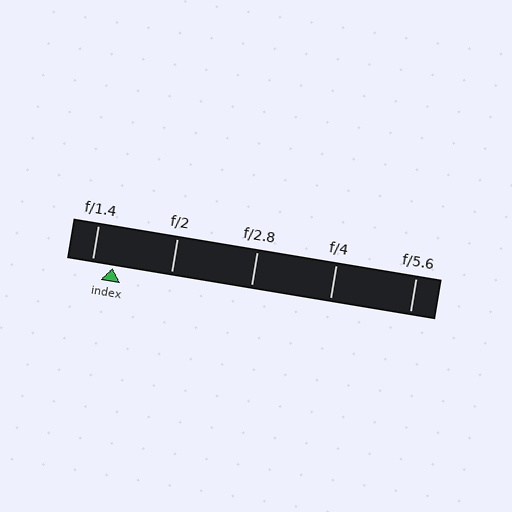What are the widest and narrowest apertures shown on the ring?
The widest aperture shown is f/1.4 and the narrowest is f/5.6.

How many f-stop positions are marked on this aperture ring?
There are 5 f-stop positions marked.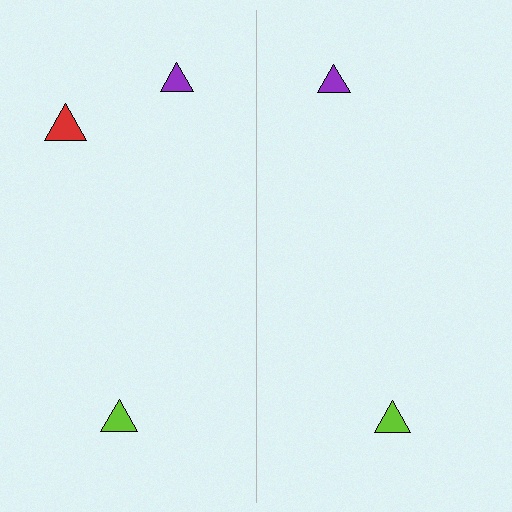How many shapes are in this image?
There are 5 shapes in this image.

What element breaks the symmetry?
A red triangle is missing from the right side.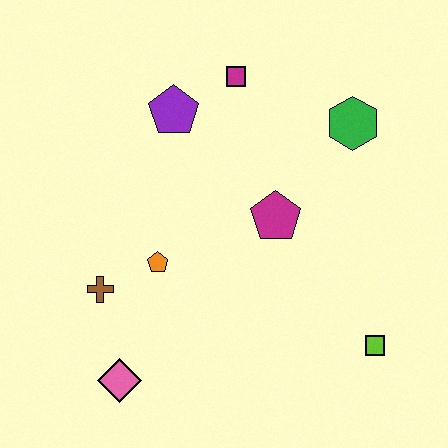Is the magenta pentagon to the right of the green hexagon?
No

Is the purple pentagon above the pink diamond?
Yes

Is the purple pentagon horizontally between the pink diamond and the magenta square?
Yes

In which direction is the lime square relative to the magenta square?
The lime square is below the magenta square.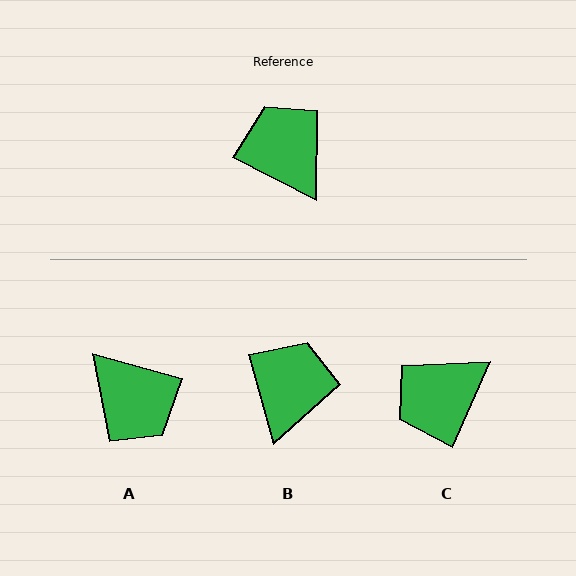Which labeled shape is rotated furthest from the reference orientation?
A, about 168 degrees away.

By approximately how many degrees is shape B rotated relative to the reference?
Approximately 47 degrees clockwise.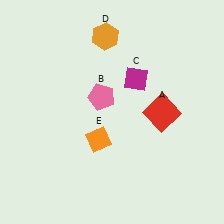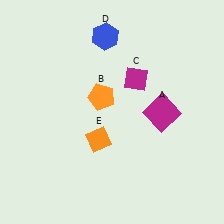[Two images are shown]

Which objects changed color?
A changed from red to magenta. B changed from pink to orange. D changed from orange to blue.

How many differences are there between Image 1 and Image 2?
There are 3 differences between the two images.